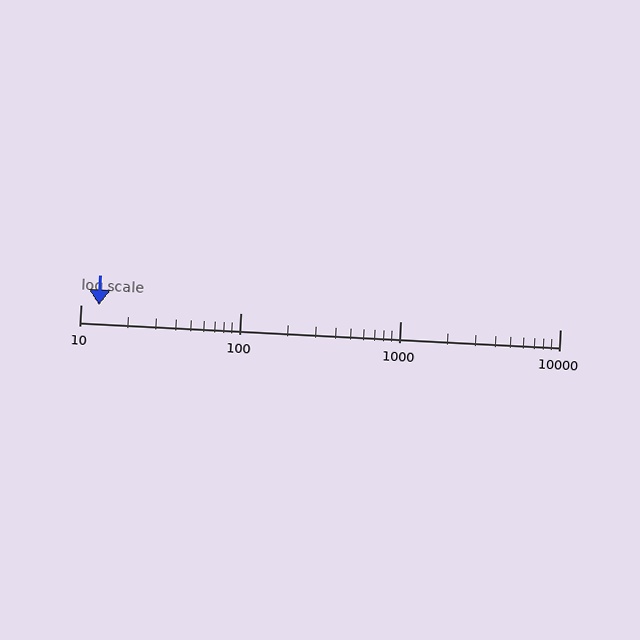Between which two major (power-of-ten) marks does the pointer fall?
The pointer is between 10 and 100.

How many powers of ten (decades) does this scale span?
The scale spans 3 decades, from 10 to 10000.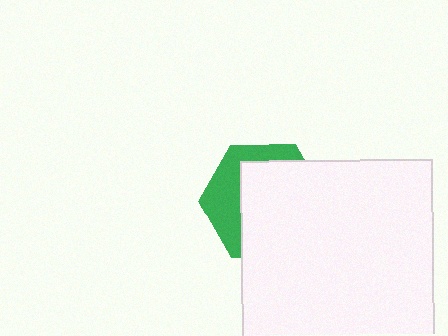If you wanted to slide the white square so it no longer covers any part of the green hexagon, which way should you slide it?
Slide it toward the lower-right — that is the most direct way to separate the two shapes.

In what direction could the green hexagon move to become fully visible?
The green hexagon could move toward the upper-left. That would shift it out from behind the white square entirely.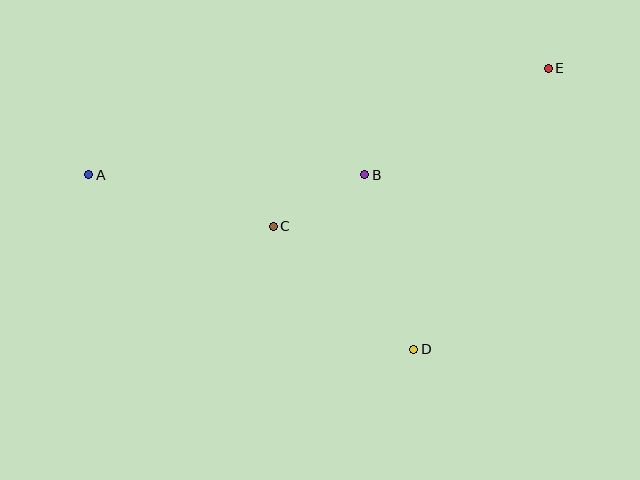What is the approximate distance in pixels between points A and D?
The distance between A and D is approximately 369 pixels.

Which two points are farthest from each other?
Points A and E are farthest from each other.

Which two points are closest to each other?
Points B and C are closest to each other.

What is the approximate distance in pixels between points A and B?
The distance between A and B is approximately 276 pixels.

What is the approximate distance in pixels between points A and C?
The distance between A and C is approximately 192 pixels.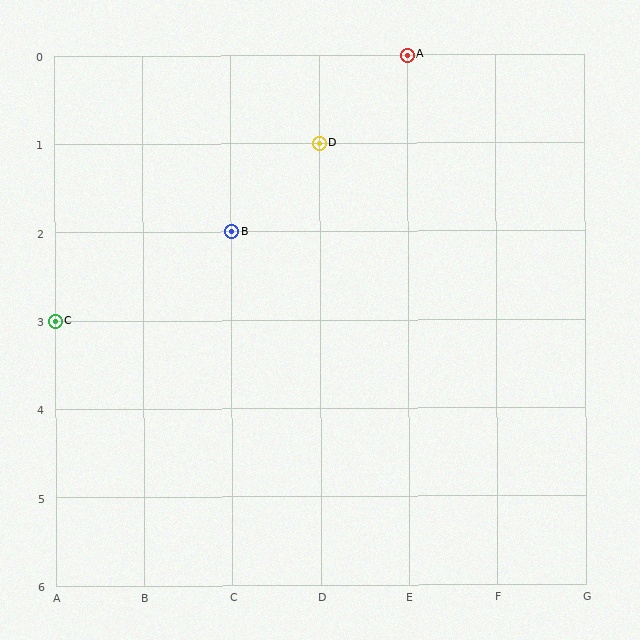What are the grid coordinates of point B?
Point B is at grid coordinates (C, 2).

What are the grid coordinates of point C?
Point C is at grid coordinates (A, 3).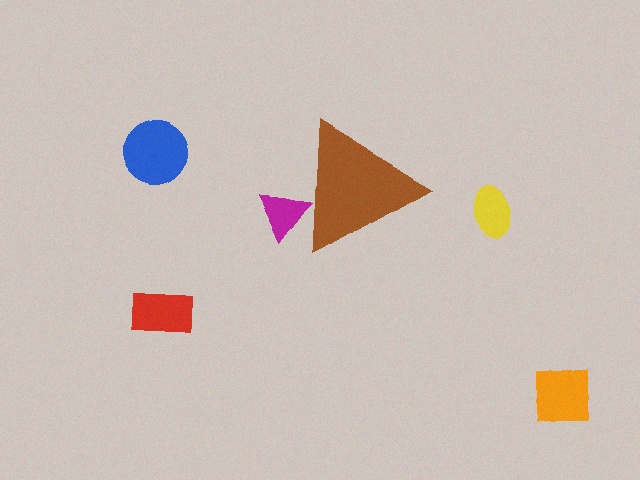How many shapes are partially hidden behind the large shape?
1 shape is partially hidden.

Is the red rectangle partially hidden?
No, the red rectangle is fully visible.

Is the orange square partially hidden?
No, the orange square is fully visible.